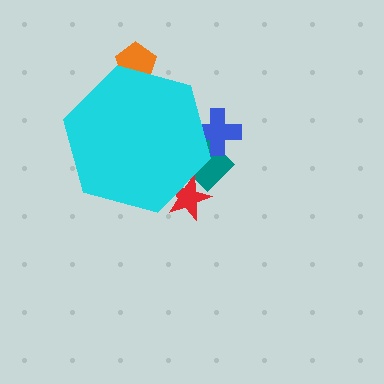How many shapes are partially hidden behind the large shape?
4 shapes are partially hidden.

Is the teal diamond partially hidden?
Yes, the teal diamond is partially hidden behind the cyan hexagon.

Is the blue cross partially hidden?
Yes, the blue cross is partially hidden behind the cyan hexagon.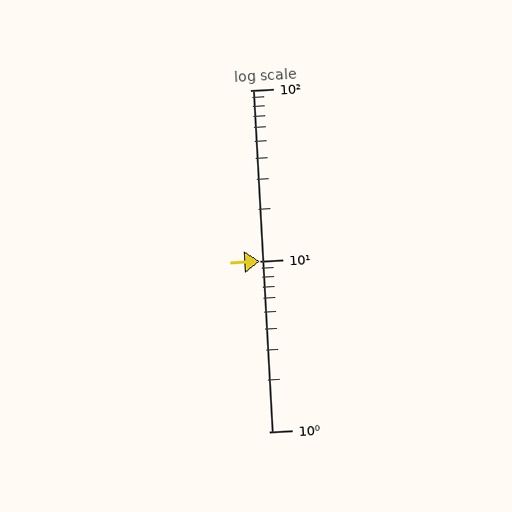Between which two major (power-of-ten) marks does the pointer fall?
The pointer is between 10 and 100.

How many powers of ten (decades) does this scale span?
The scale spans 2 decades, from 1 to 100.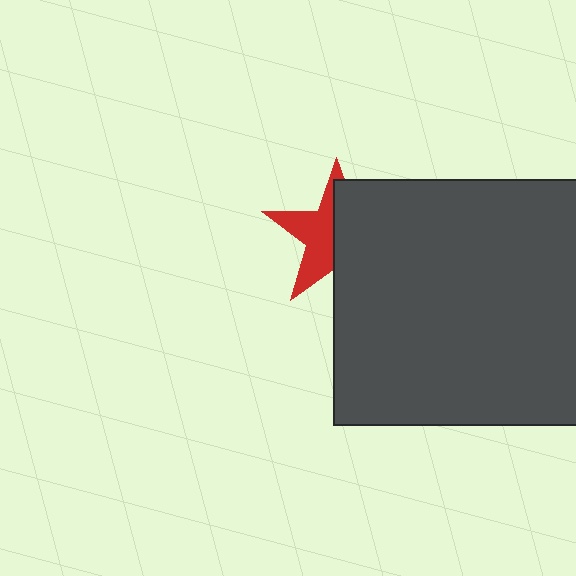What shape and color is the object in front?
The object in front is a dark gray square.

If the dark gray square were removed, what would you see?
You would see the complete red star.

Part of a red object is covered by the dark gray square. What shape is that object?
It is a star.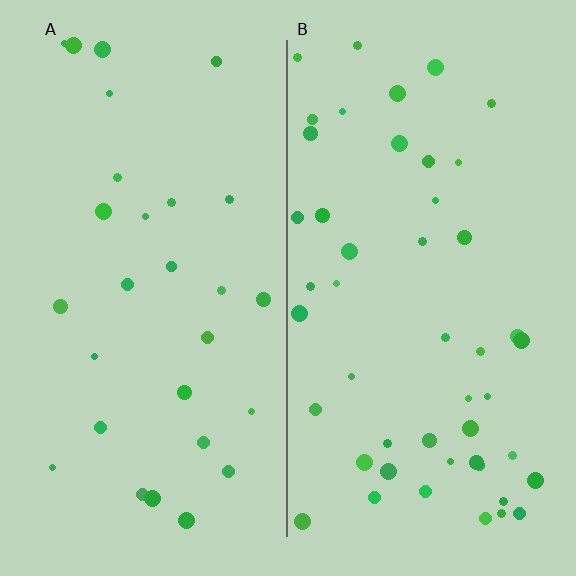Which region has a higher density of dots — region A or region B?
B (the right).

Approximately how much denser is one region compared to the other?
Approximately 1.7× — region B over region A.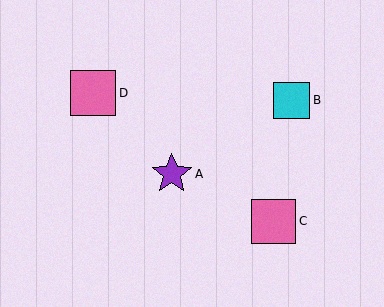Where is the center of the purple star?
The center of the purple star is at (172, 174).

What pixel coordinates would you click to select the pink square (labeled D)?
Click at (93, 93) to select the pink square D.